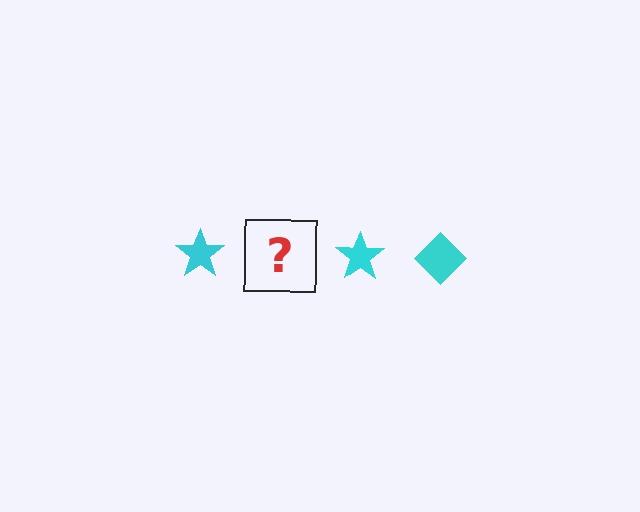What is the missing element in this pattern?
The missing element is a cyan diamond.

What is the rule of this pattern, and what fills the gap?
The rule is that the pattern cycles through star, diamond shapes in cyan. The gap should be filled with a cyan diamond.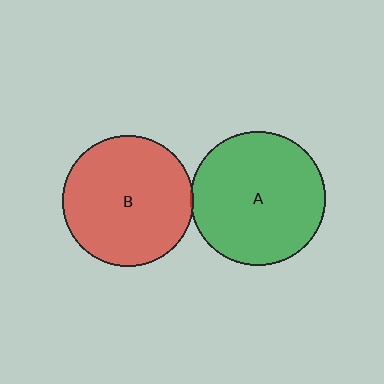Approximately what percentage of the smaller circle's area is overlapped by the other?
Approximately 5%.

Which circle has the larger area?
Circle A (green).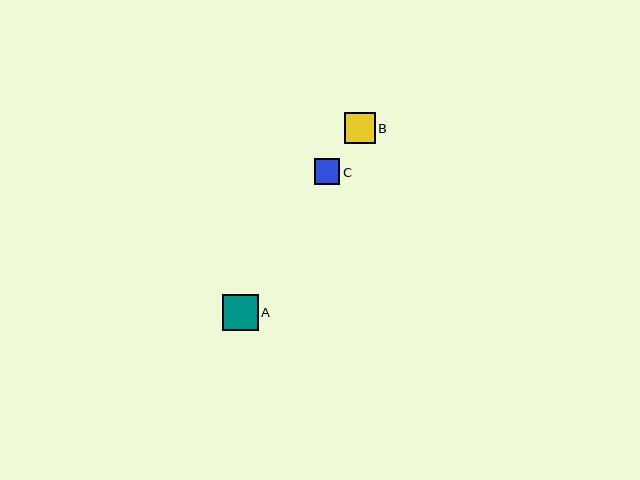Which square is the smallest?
Square C is the smallest with a size of approximately 26 pixels.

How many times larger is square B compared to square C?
Square B is approximately 1.2 times the size of square C.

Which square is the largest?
Square A is the largest with a size of approximately 36 pixels.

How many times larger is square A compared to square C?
Square A is approximately 1.4 times the size of square C.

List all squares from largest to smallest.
From largest to smallest: A, B, C.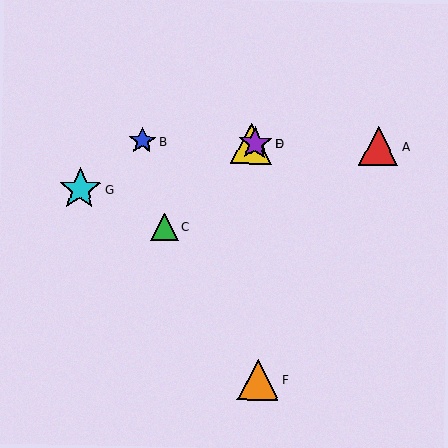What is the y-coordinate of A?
Object A is at y≈146.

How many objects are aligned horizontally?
4 objects (A, B, D, E) are aligned horizontally.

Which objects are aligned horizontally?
Objects A, B, D, E are aligned horizontally.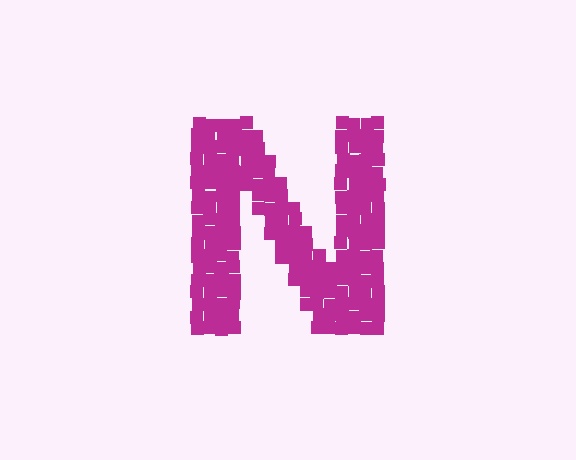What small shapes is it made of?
It is made of small squares.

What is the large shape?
The large shape is the letter N.